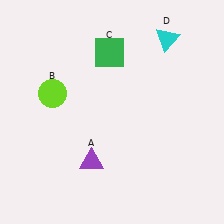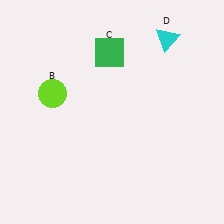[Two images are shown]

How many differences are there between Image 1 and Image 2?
There is 1 difference between the two images.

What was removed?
The purple triangle (A) was removed in Image 2.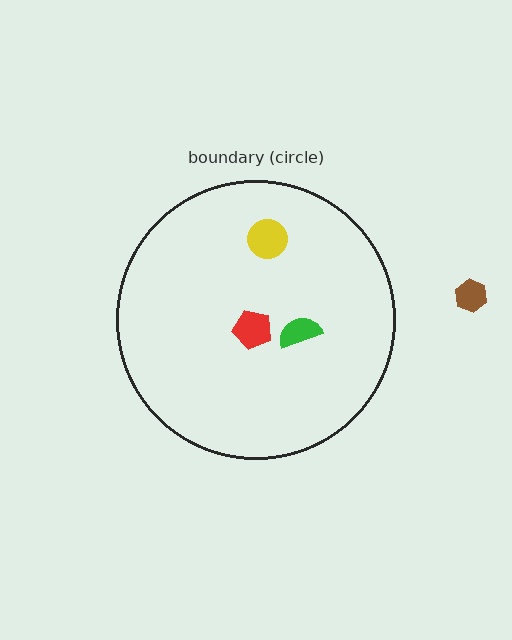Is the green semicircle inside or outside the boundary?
Inside.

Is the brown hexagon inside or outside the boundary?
Outside.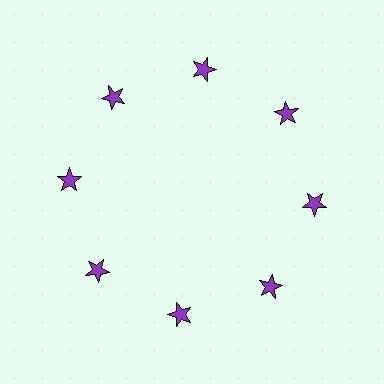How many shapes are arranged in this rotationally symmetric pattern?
There are 8 shapes, arranged in 8 groups of 1.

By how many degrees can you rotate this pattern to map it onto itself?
The pattern maps onto itself every 45 degrees of rotation.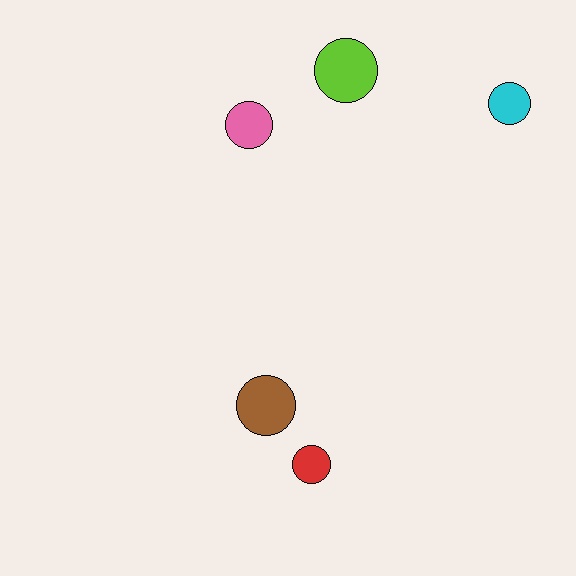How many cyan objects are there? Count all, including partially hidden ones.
There is 1 cyan object.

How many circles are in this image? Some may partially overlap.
There are 5 circles.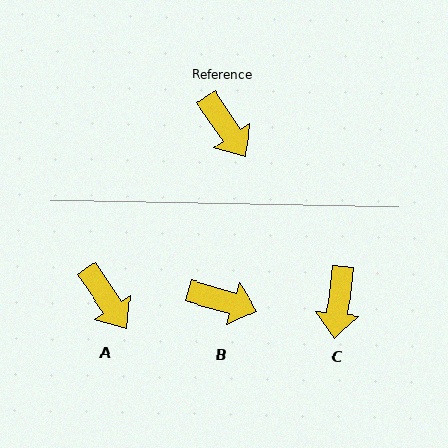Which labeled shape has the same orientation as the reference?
A.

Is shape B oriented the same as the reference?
No, it is off by about 40 degrees.